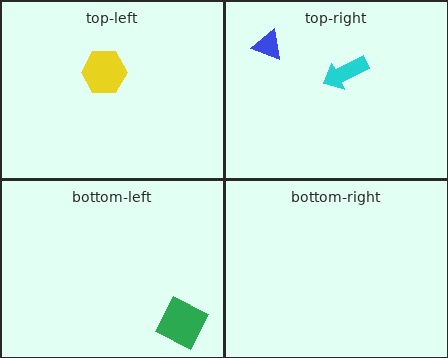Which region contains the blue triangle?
The top-right region.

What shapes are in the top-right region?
The cyan arrow, the blue triangle.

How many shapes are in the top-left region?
1.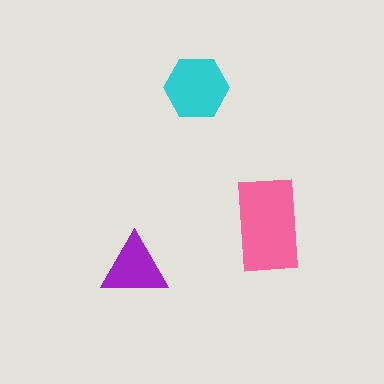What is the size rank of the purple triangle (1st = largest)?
3rd.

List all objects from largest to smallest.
The pink rectangle, the cyan hexagon, the purple triangle.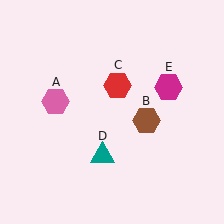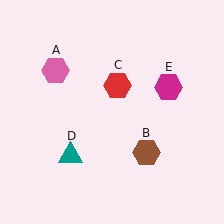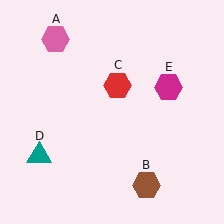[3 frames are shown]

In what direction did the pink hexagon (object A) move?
The pink hexagon (object A) moved up.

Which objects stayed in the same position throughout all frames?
Red hexagon (object C) and magenta hexagon (object E) remained stationary.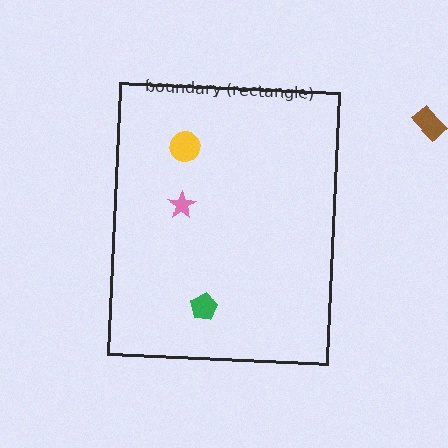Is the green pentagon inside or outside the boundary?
Inside.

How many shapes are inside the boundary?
3 inside, 1 outside.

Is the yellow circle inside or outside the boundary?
Inside.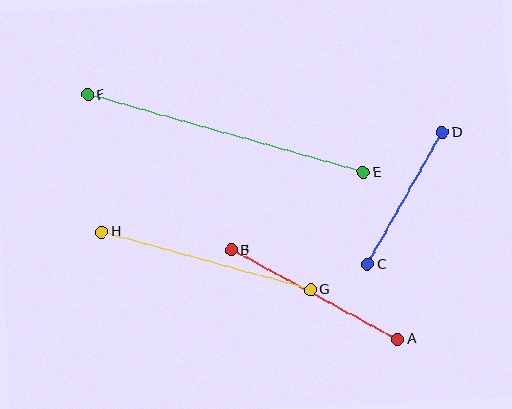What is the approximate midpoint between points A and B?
The midpoint is at approximately (314, 295) pixels.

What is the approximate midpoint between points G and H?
The midpoint is at approximately (206, 261) pixels.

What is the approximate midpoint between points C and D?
The midpoint is at approximately (405, 199) pixels.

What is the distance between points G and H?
The distance is approximately 217 pixels.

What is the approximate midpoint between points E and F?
The midpoint is at approximately (225, 134) pixels.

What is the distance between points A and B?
The distance is approximately 189 pixels.